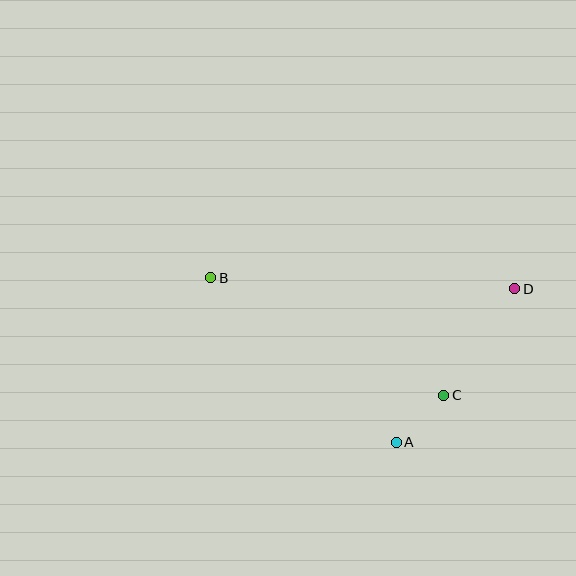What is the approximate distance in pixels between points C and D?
The distance between C and D is approximately 128 pixels.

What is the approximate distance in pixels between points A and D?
The distance between A and D is approximately 194 pixels.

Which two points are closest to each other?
Points A and C are closest to each other.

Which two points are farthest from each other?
Points B and D are farthest from each other.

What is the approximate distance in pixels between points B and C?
The distance between B and C is approximately 261 pixels.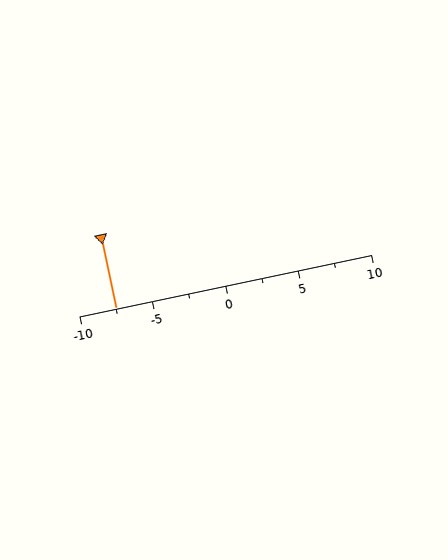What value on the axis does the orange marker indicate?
The marker indicates approximately -7.5.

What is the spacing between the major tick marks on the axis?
The major ticks are spaced 5 apart.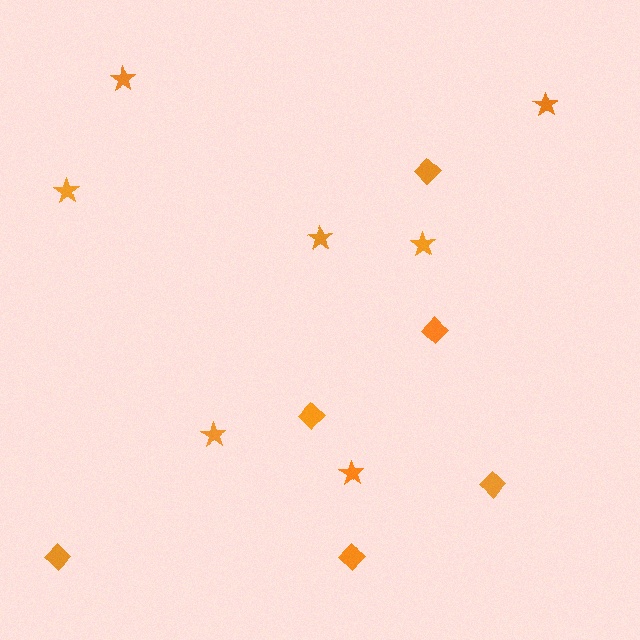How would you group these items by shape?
There are 2 groups: one group of diamonds (6) and one group of stars (7).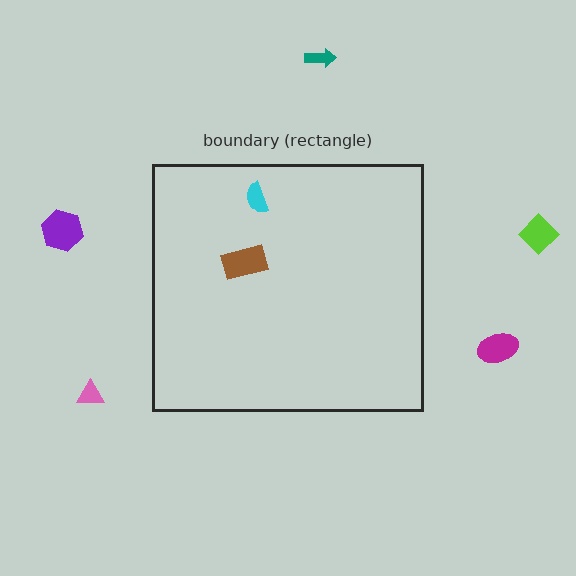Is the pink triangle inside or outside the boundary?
Outside.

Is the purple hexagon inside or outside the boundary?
Outside.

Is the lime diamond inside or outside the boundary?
Outside.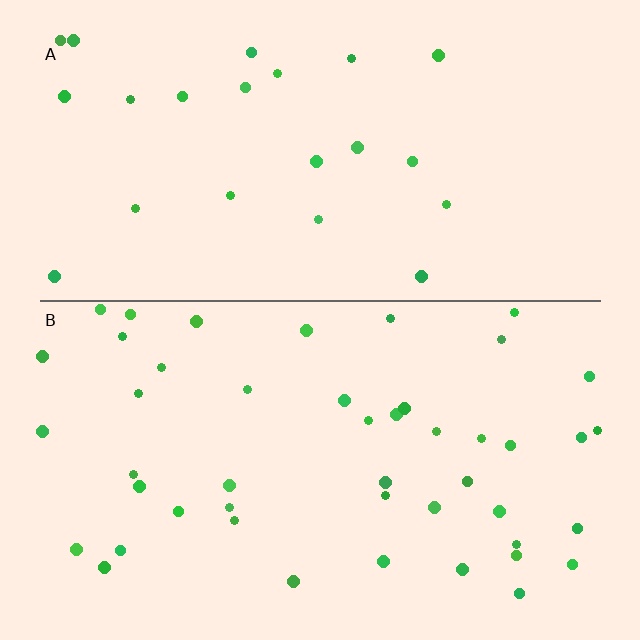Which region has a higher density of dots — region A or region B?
B (the bottom).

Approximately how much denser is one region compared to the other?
Approximately 2.1× — region B over region A.